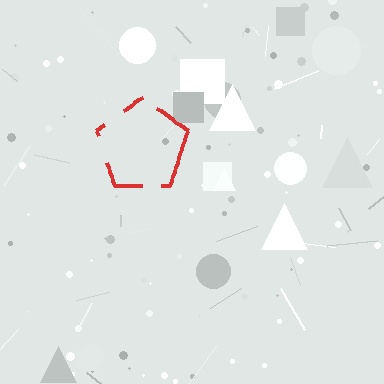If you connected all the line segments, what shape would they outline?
They would outline a pentagon.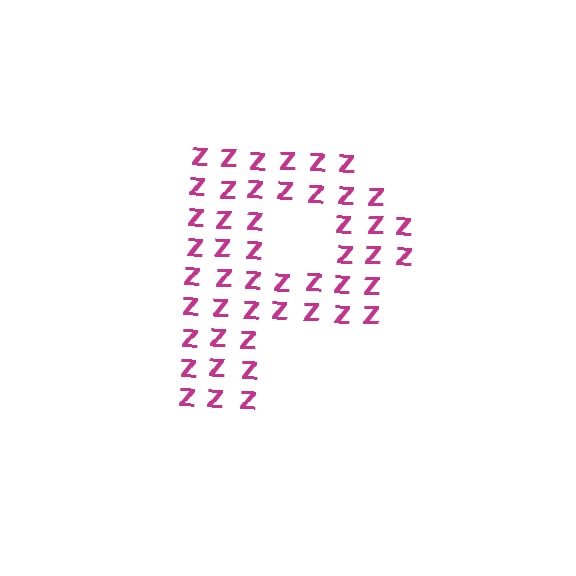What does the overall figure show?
The overall figure shows the letter P.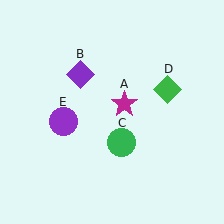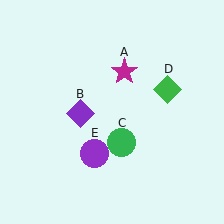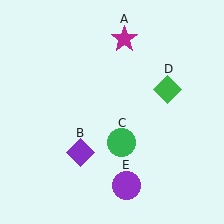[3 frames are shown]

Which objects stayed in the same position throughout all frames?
Green circle (object C) and green diamond (object D) remained stationary.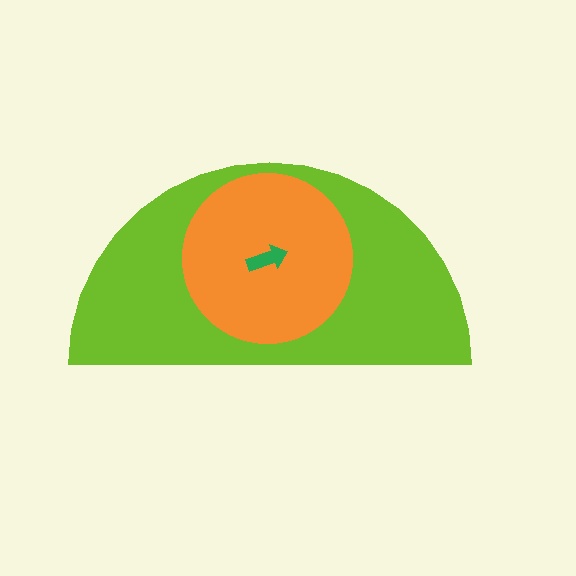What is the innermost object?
The green arrow.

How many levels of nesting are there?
3.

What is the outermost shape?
The lime semicircle.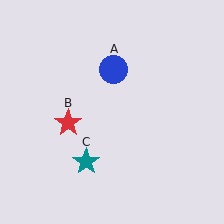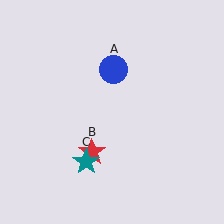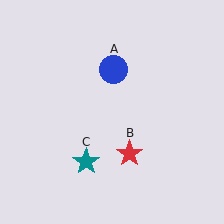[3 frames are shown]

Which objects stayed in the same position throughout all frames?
Blue circle (object A) and teal star (object C) remained stationary.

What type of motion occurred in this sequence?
The red star (object B) rotated counterclockwise around the center of the scene.